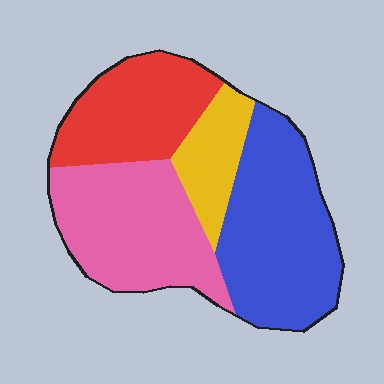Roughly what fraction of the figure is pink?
Pink takes up about one third (1/3) of the figure.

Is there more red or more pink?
Pink.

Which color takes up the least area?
Yellow, at roughly 10%.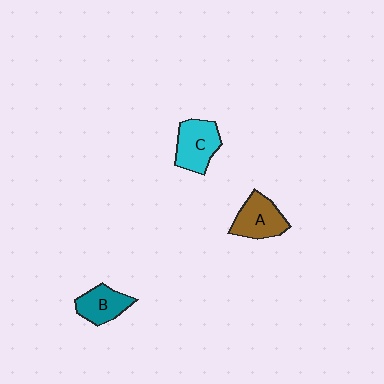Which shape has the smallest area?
Shape B (teal).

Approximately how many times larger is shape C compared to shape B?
Approximately 1.3 times.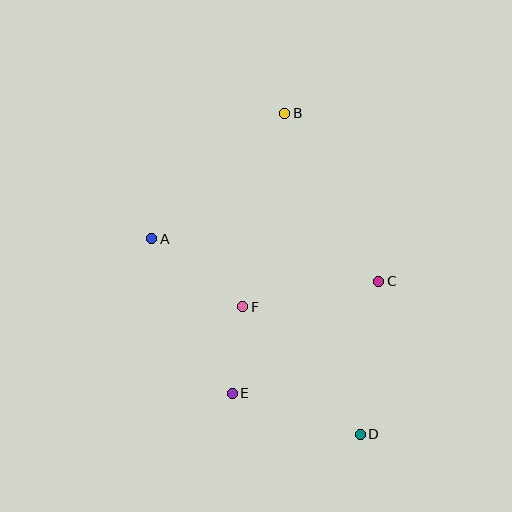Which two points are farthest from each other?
Points B and D are farthest from each other.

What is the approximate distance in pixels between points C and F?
The distance between C and F is approximately 138 pixels.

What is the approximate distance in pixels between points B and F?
The distance between B and F is approximately 198 pixels.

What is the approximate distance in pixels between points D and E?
The distance between D and E is approximately 134 pixels.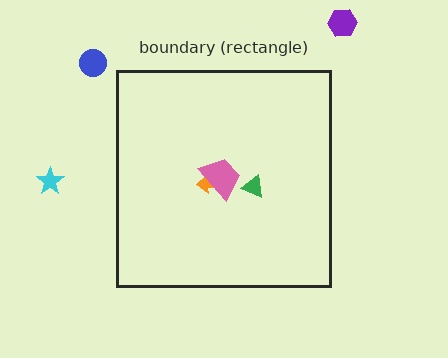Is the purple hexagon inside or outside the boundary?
Outside.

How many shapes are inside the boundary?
3 inside, 3 outside.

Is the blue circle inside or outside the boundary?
Outside.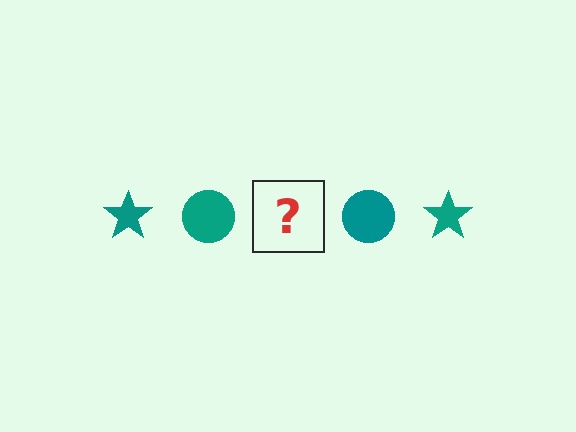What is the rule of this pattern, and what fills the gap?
The rule is that the pattern cycles through star, circle shapes in teal. The gap should be filled with a teal star.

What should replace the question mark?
The question mark should be replaced with a teal star.